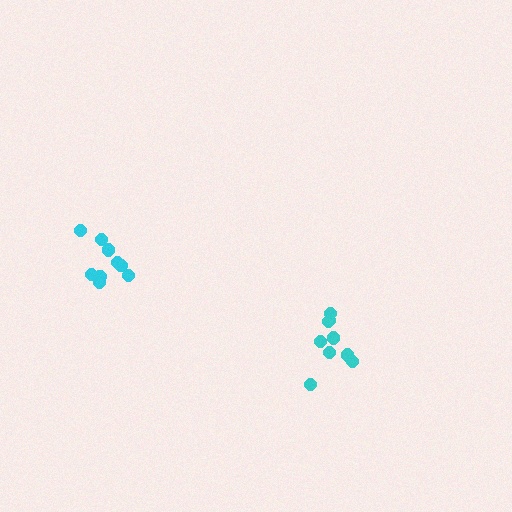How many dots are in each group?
Group 1: 9 dots, Group 2: 9 dots (18 total).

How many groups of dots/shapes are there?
There are 2 groups.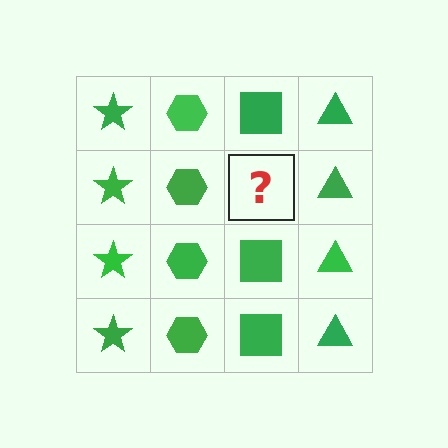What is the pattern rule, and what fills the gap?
The rule is that each column has a consistent shape. The gap should be filled with a green square.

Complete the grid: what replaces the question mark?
The question mark should be replaced with a green square.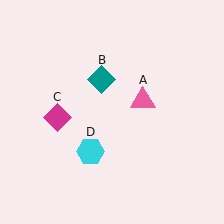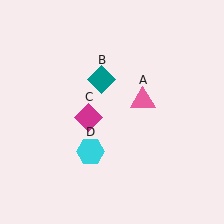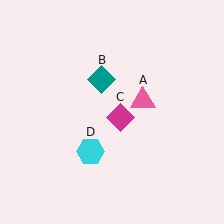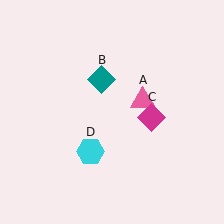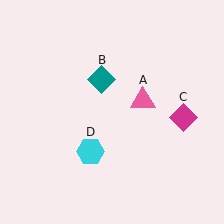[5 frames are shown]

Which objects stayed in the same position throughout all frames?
Pink triangle (object A) and teal diamond (object B) and cyan hexagon (object D) remained stationary.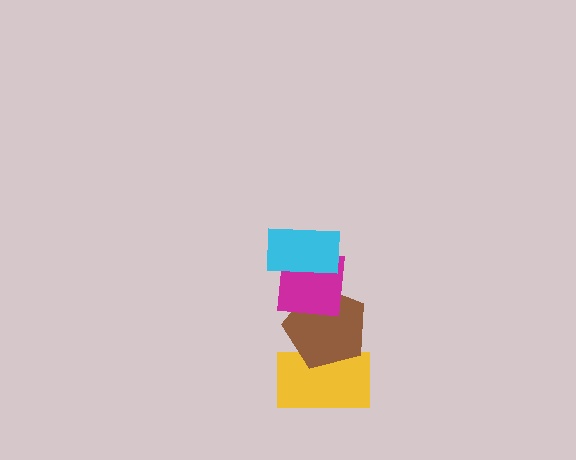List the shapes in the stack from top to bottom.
From top to bottom: the cyan rectangle, the magenta square, the brown pentagon, the yellow rectangle.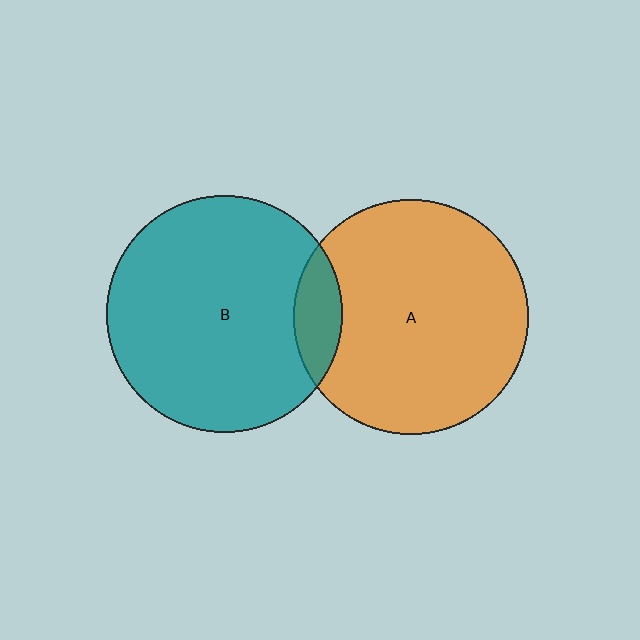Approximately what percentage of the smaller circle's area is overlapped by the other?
Approximately 10%.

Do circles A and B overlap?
Yes.